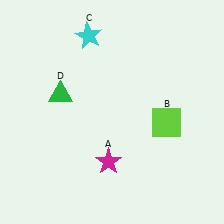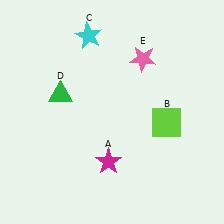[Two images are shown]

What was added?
A pink star (E) was added in Image 2.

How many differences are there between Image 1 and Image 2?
There is 1 difference between the two images.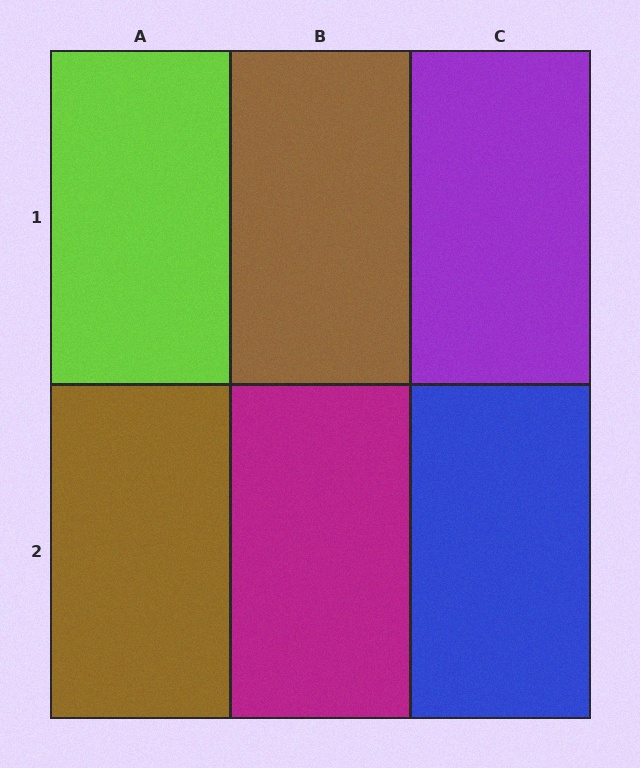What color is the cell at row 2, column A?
Brown.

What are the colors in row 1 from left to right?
Lime, brown, purple.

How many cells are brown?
2 cells are brown.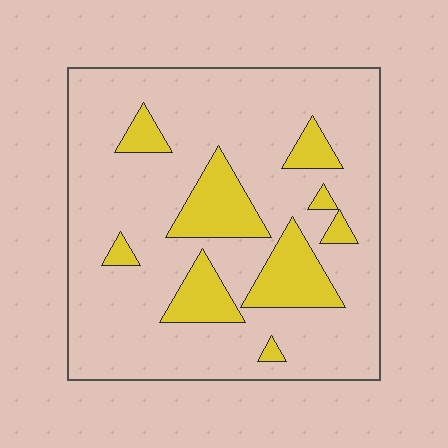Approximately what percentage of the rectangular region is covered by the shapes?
Approximately 20%.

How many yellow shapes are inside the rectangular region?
9.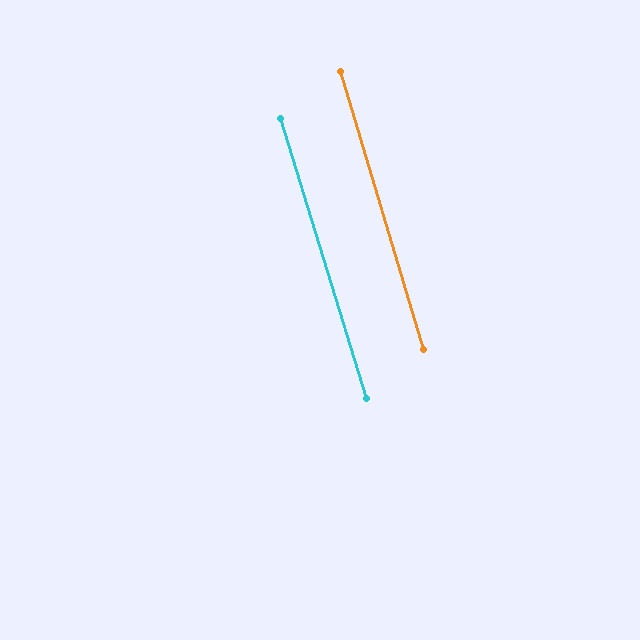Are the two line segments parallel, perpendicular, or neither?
Parallel — their directions differ by only 0.6°.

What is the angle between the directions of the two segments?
Approximately 1 degree.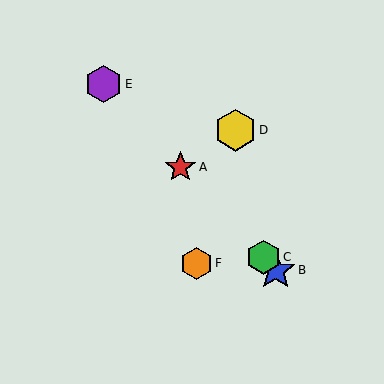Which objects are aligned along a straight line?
Objects A, B, C, E are aligned along a straight line.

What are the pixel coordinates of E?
Object E is at (103, 84).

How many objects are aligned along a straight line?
4 objects (A, B, C, E) are aligned along a straight line.